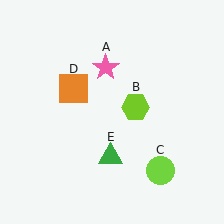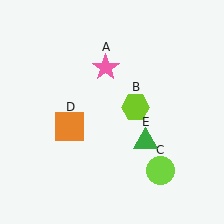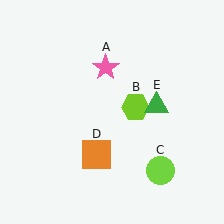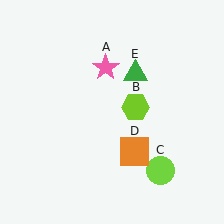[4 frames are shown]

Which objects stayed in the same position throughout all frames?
Pink star (object A) and lime hexagon (object B) and lime circle (object C) remained stationary.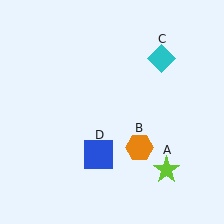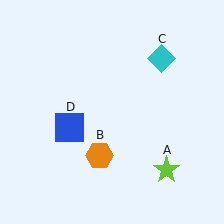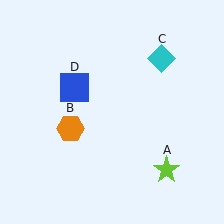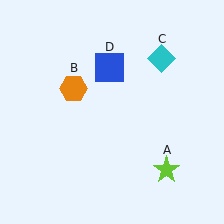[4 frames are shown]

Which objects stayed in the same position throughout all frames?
Lime star (object A) and cyan diamond (object C) remained stationary.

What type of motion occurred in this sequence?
The orange hexagon (object B), blue square (object D) rotated clockwise around the center of the scene.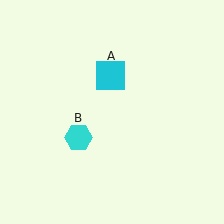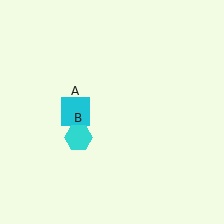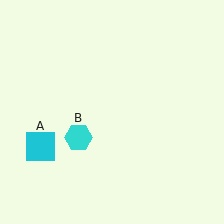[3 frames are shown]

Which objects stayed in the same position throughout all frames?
Cyan hexagon (object B) remained stationary.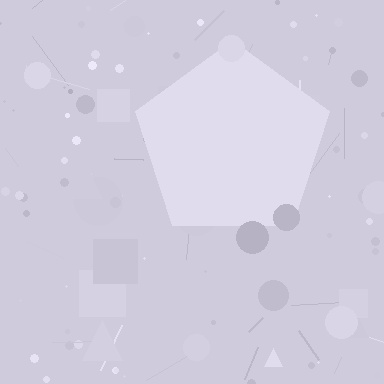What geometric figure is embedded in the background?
A pentagon is embedded in the background.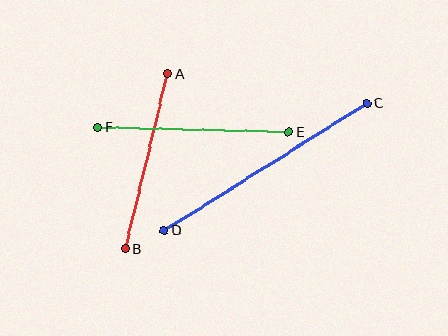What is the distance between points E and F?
The distance is approximately 191 pixels.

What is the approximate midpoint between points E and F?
The midpoint is at approximately (193, 130) pixels.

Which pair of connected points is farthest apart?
Points C and D are farthest apart.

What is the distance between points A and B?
The distance is approximately 180 pixels.